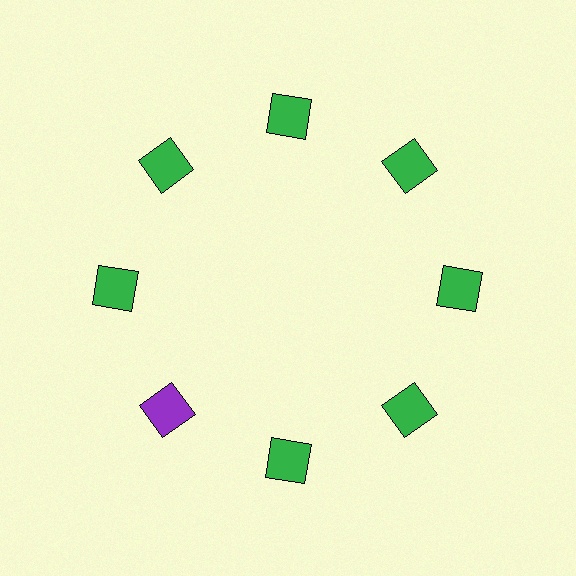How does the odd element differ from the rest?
It has a different color: purple instead of green.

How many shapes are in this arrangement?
There are 8 shapes arranged in a ring pattern.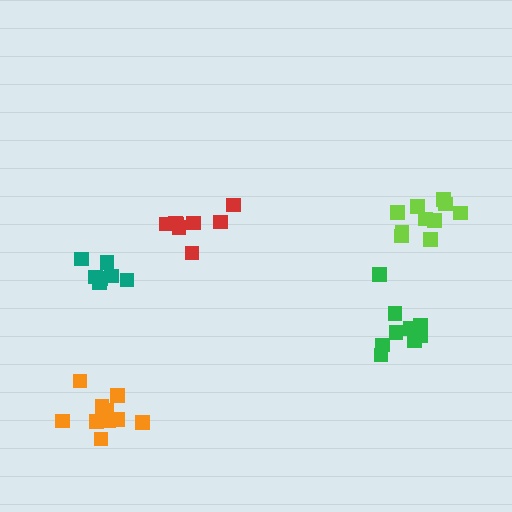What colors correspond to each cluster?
The clusters are colored: red, lime, green, orange, teal.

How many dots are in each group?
Group 1: 8 dots, Group 2: 10 dots, Group 3: 9 dots, Group 4: 11 dots, Group 5: 7 dots (45 total).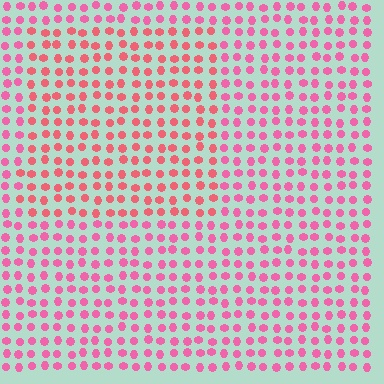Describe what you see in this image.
The image is filled with small pink elements in a uniform arrangement. A rectangle-shaped region is visible where the elements are tinted to a slightly different hue, forming a subtle color boundary.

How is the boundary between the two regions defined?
The boundary is defined purely by a slight shift in hue (about 23 degrees). Spacing, size, and orientation are identical on both sides.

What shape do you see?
I see a rectangle.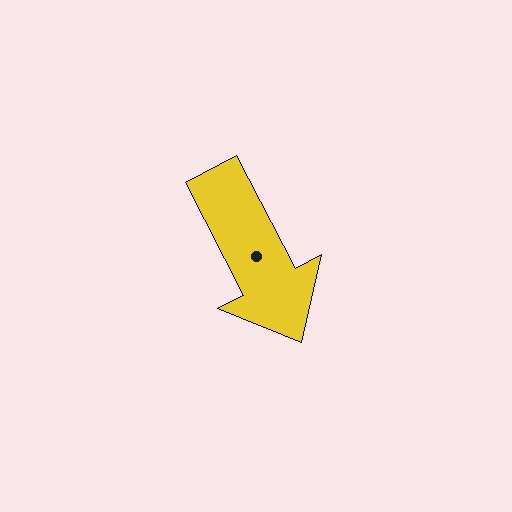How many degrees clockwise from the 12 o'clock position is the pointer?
Approximately 153 degrees.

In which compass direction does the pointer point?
Southeast.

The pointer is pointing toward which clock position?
Roughly 5 o'clock.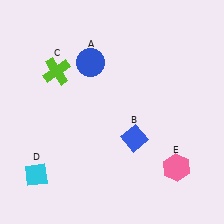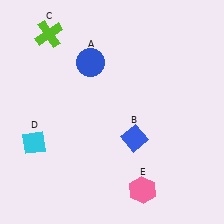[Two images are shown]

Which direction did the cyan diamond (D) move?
The cyan diamond (D) moved up.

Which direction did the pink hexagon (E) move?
The pink hexagon (E) moved left.